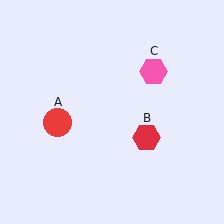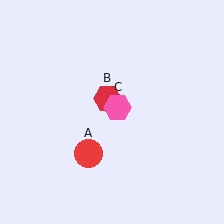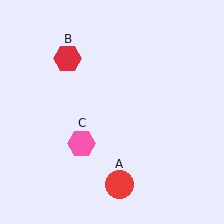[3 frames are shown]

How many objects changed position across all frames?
3 objects changed position: red circle (object A), red hexagon (object B), pink hexagon (object C).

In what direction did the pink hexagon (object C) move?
The pink hexagon (object C) moved down and to the left.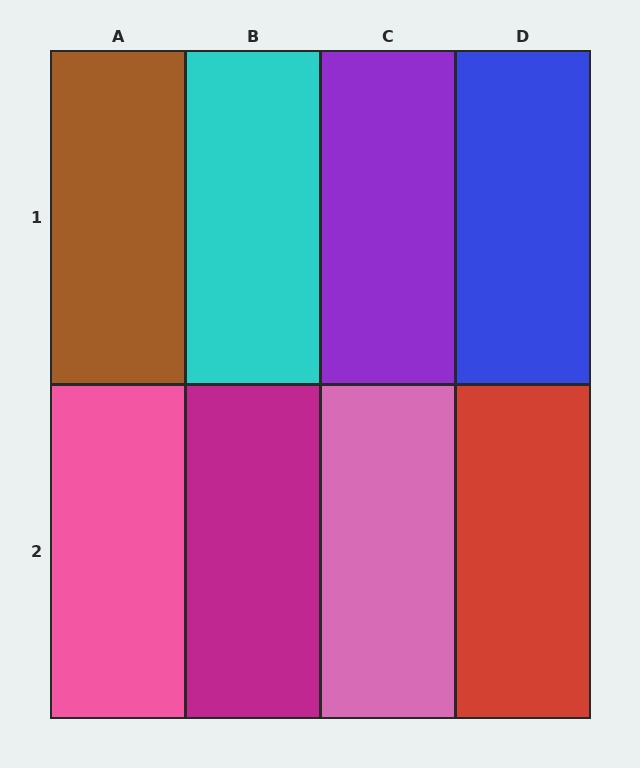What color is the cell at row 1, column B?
Cyan.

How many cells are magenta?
1 cell is magenta.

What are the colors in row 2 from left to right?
Pink, magenta, pink, red.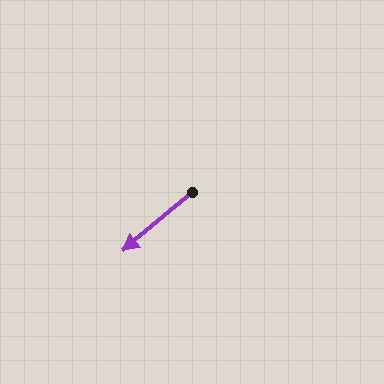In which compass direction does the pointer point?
Southwest.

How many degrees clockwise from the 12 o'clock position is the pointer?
Approximately 230 degrees.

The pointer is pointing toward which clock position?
Roughly 8 o'clock.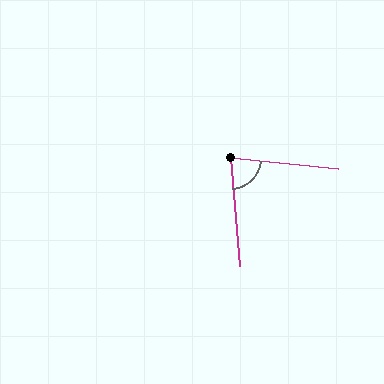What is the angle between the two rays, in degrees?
Approximately 80 degrees.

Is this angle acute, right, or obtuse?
It is acute.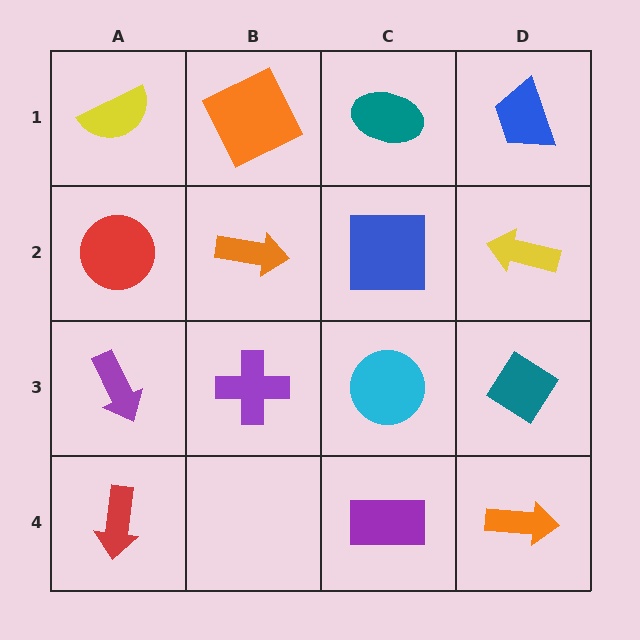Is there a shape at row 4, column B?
No, that cell is empty.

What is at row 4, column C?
A purple rectangle.